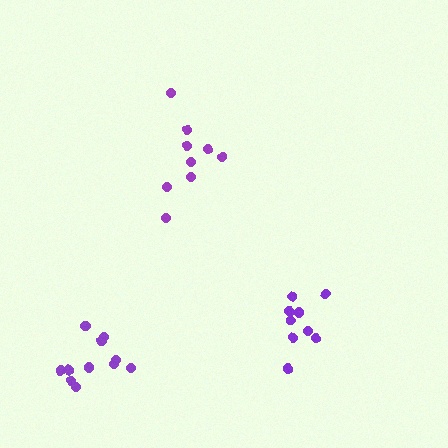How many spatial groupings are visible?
There are 3 spatial groupings.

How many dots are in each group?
Group 1: 9 dots, Group 2: 9 dots, Group 3: 12 dots (30 total).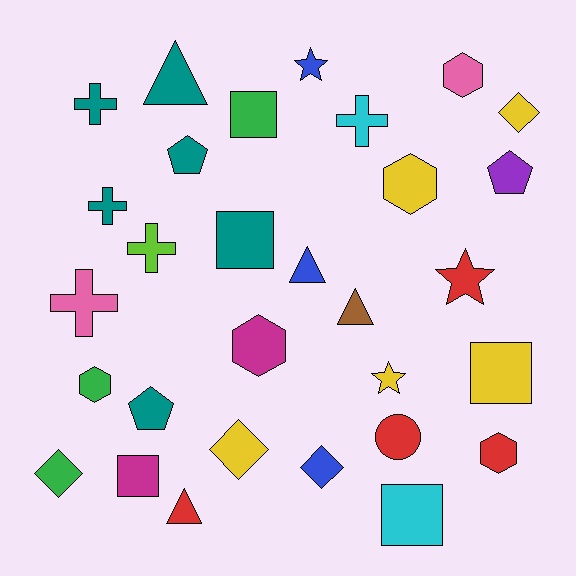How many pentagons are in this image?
There are 3 pentagons.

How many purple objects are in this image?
There is 1 purple object.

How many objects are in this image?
There are 30 objects.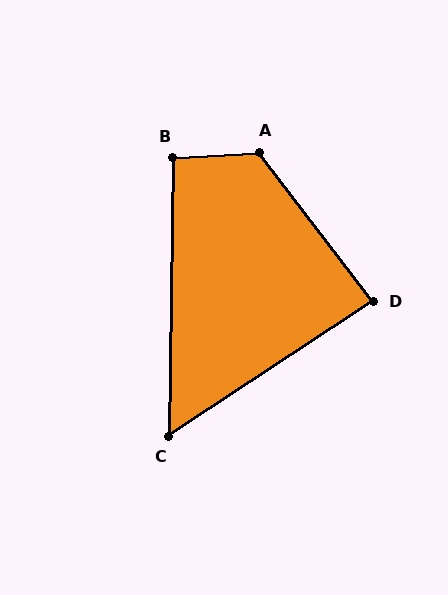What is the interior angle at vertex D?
Approximately 86 degrees (approximately right).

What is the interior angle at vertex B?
Approximately 94 degrees (approximately right).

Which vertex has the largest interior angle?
A, at approximately 124 degrees.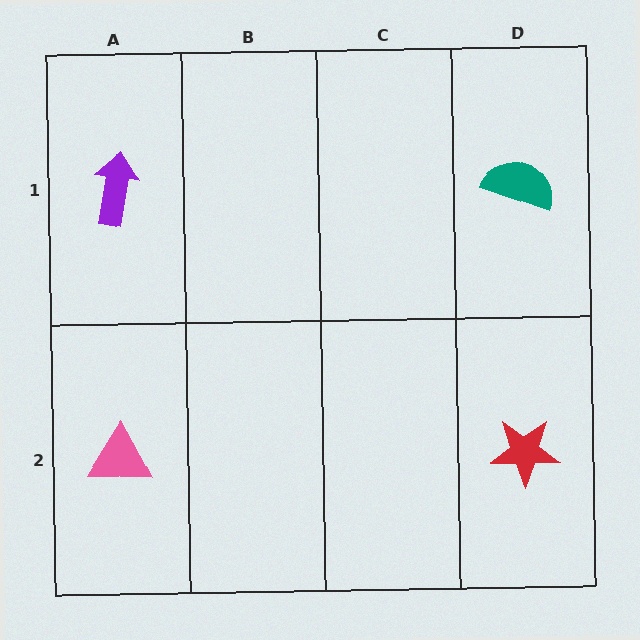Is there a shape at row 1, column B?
No, that cell is empty.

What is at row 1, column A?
A purple arrow.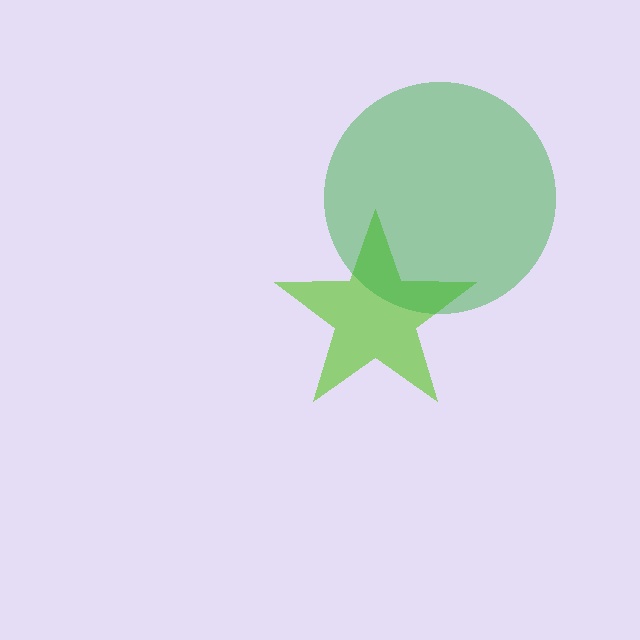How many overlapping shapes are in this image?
There are 2 overlapping shapes in the image.